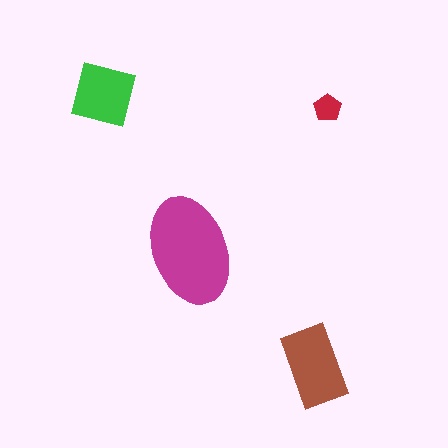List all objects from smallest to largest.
The red pentagon, the green square, the brown rectangle, the magenta ellipse.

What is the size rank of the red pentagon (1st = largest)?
4th.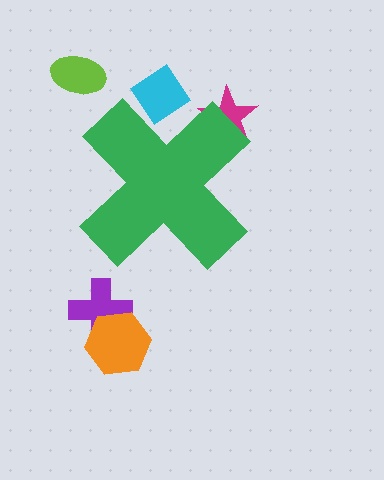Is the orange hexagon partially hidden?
No, the orange hexagon is fully visible.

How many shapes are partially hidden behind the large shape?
2 shapes are partially hidden.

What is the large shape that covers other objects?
A green cross.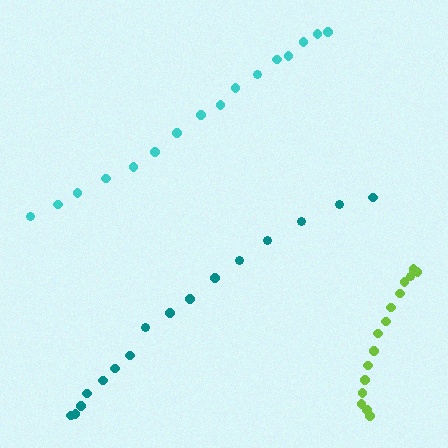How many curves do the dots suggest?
There are 3 distinct paths.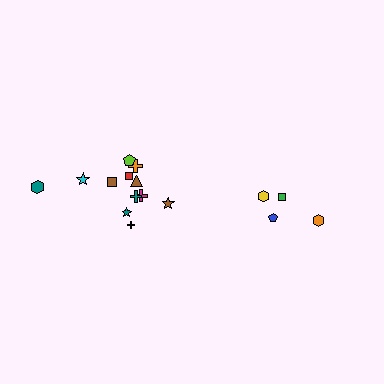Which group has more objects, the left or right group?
The left group.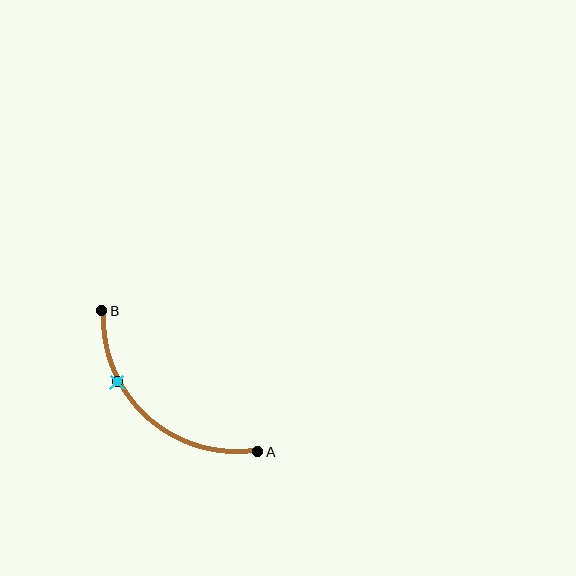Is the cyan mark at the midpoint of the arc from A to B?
No. The cyan mark lies on the arc but is closer to endpoint B. The arc midpoint would be at the point on the curve equidistant along the arc from both A and B.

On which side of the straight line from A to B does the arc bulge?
The arc bulges below and to the left of the straight line connecting A and B.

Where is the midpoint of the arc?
The arc midpoint is the point on the curve farthest from the straight line joining A and B. It sits below and to the left of that line.